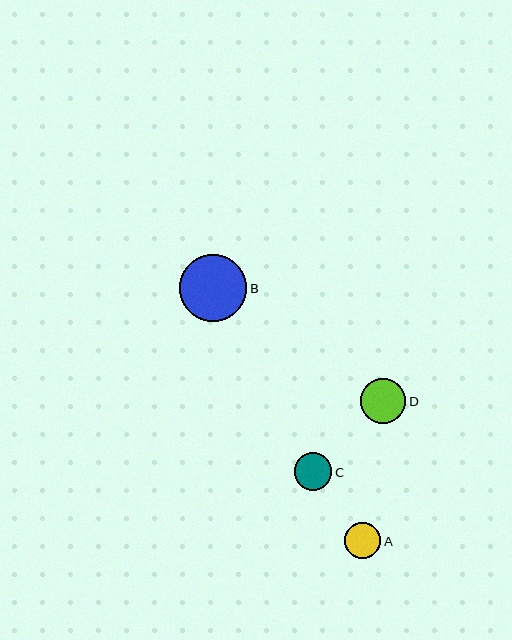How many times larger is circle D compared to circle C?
Circle D is approximately 1.2 times the size of circle C.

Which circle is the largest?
Circle B is the largest with a size of approximately 67 pixels.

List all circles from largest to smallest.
From largest to smallest: B, D, C, A.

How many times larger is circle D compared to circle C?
Circle D is approximately 1.2 times the size of circle C.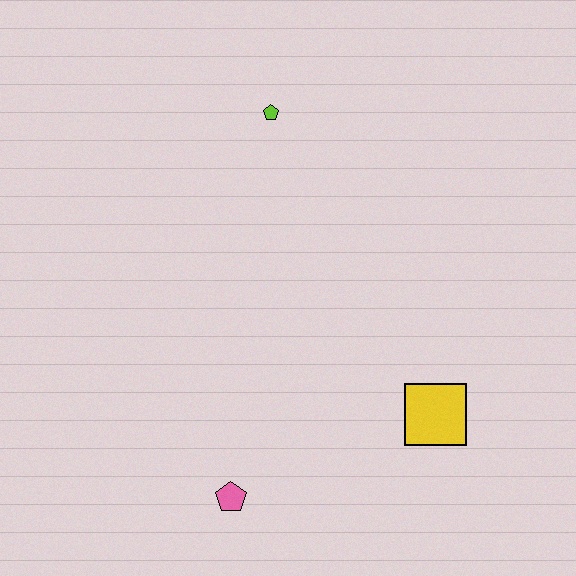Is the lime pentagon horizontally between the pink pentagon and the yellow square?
Yes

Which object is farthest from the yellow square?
The lime pentagon is farthest from the yellow square.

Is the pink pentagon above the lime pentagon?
No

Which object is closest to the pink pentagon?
The yellow square is closest to the pink pentagon.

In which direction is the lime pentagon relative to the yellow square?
The lime pentagon is above the yellow square.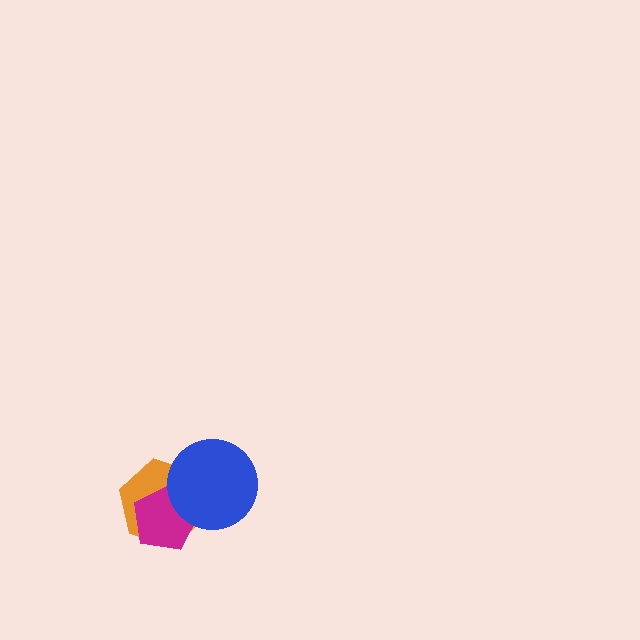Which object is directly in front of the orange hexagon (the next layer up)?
The magenta pentagon is directly in front of the orange hexagon.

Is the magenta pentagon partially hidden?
Yes, it is partially covered by another shape.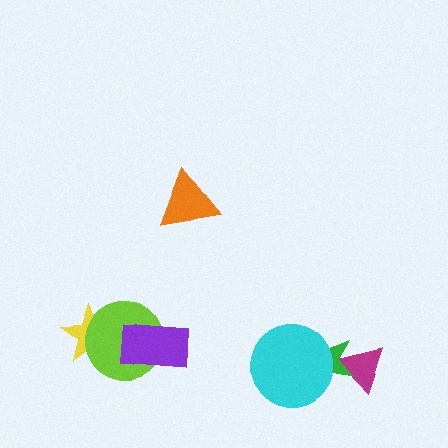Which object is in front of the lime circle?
The purple rectangle is in front of the lime circle.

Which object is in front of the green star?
The cyan circle is in front of the green star.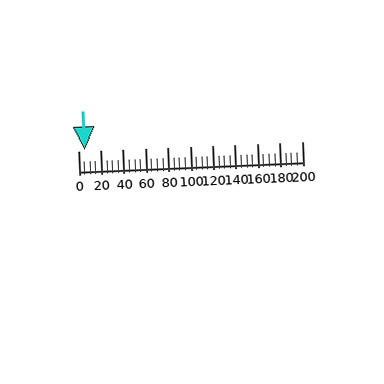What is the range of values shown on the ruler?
The ruler shows values from 0 to 200.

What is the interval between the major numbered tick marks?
The major tick marks are spaced 20 units apart.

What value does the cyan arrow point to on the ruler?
The cyan arrow points to approximately 6.